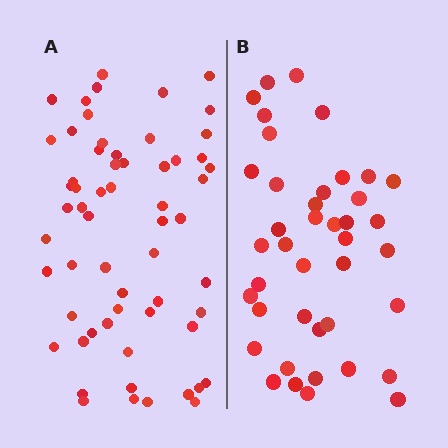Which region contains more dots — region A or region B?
Region A (the left region) has more dots.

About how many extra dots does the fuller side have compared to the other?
Region A has approximately 20 more dots than region B.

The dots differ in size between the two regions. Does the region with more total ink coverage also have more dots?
No. Region B has more total ink coverage because its dots are larger, but region A actually contains more individual dots. Total area can be misleading — the number of items is what matters here.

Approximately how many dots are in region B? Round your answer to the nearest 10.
About 40 dots. (The exact count is 41, which rounds to 40.)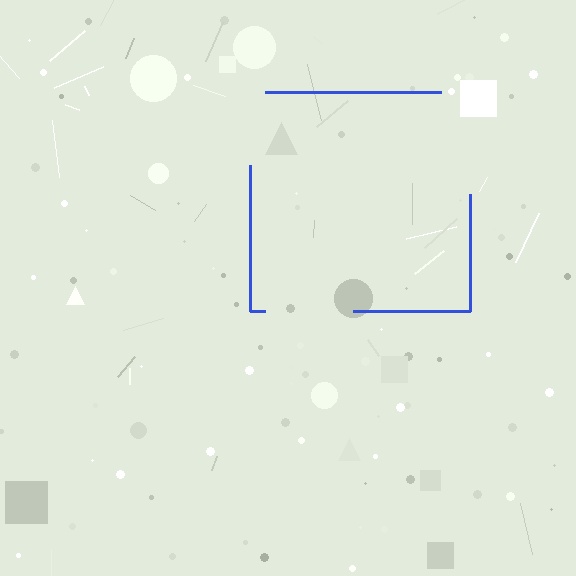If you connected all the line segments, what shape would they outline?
They would outline a square.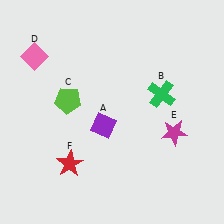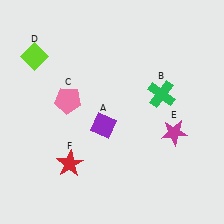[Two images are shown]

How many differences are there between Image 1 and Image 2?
There are 2 differences between the two images.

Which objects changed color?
C changed from lime to pink. D changed from pink to lime.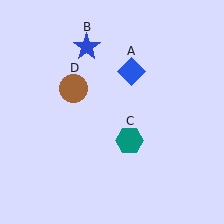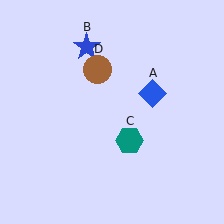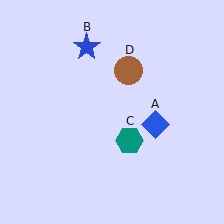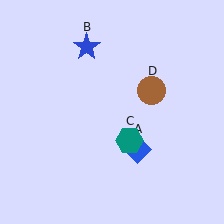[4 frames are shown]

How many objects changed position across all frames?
2 objects changed position: blue diamond (object A), brown circle (object D).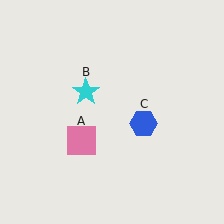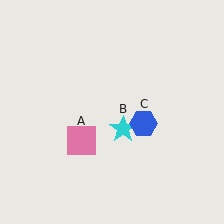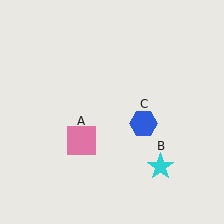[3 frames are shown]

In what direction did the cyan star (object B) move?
The cyan star (object B) moved down and to the right.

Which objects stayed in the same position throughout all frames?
Pink square (object A) and blue hexagon (object C) remained stationary.